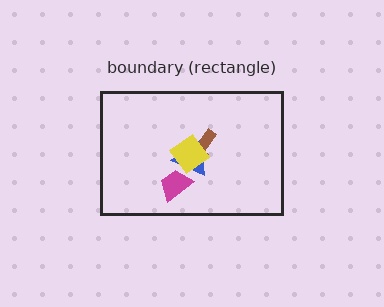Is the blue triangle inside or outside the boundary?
Inside.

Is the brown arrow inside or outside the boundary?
Inside.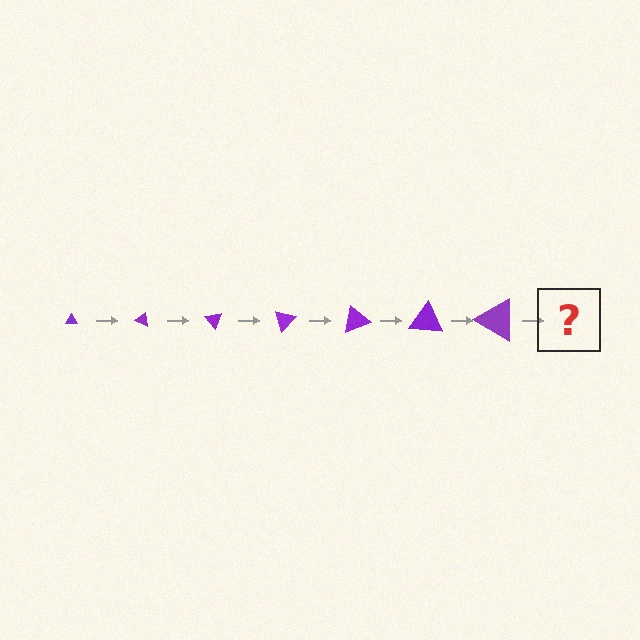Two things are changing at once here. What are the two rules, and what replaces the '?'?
The two rules are that the triangle grows larger each step and it rotates 25 degrees each step. The '?' should be a triangle, larger than the previous one and rotated 175 degrees from the start.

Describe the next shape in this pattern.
It should be a triangle, larger than the previous one and rotated 175 degrees from the start.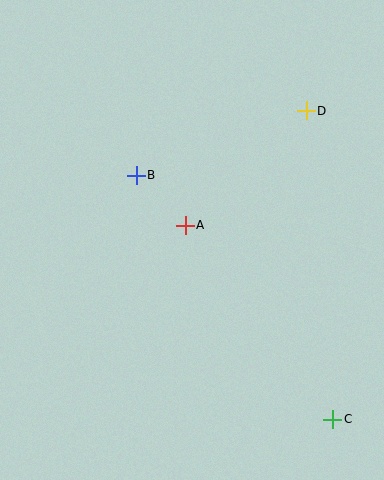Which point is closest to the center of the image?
Point A at (185, 225) is closest to the center.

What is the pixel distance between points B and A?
The distance between B and A is 70 pixels.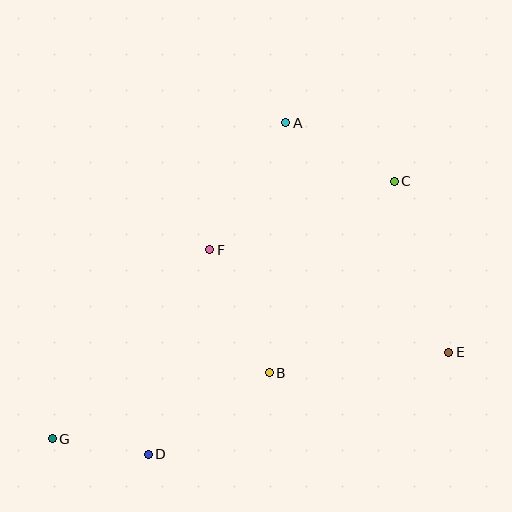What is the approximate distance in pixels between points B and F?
The distance between B and F is approximately 136 pixels.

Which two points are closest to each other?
Points D and G are closest to each other.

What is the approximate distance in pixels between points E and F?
The distance between E and F is approximately 260 pixels.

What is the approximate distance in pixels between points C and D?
The distance between C and D is approximately 367 pixels.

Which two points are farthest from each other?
Points C and G are farthest from each other.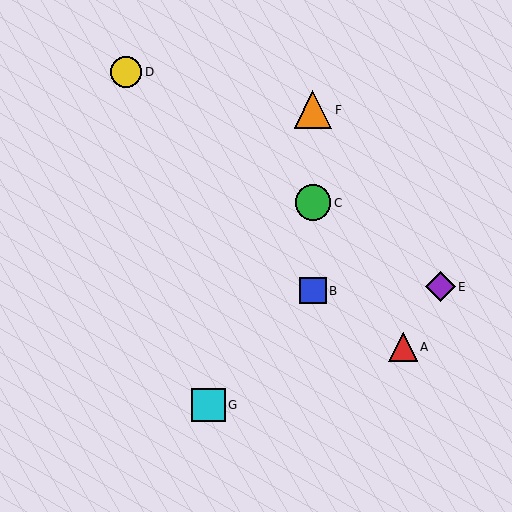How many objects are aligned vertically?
3 objects (B, C, F) are aligned vertically.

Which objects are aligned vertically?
Objects B, C, F are aligned vertically.